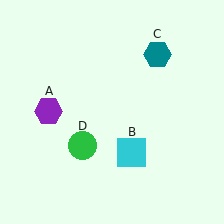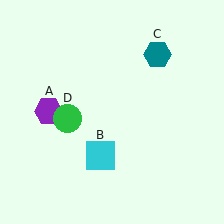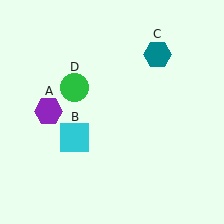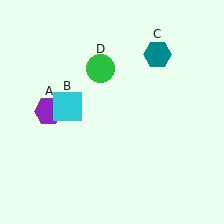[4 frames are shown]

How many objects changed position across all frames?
2 objects changed position: cyan square (object B), green circle (object D).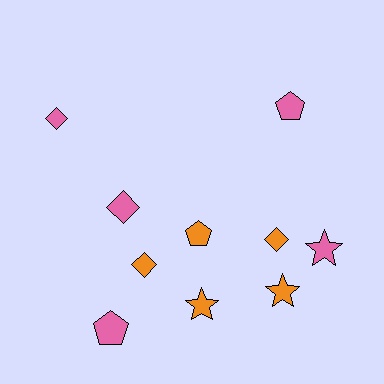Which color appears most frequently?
Pink, with 5 objects.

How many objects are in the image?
There are 10 objects.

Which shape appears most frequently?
Diamond, with 4 objects.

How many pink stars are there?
There is 1 pink star.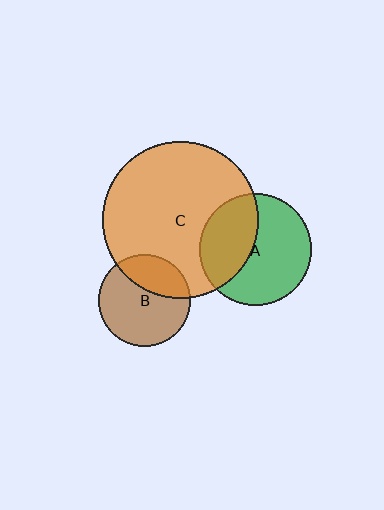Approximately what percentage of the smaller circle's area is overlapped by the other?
Approximately 40%.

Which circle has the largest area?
Circle C (orange).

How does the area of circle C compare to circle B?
Approximately 2.9 times.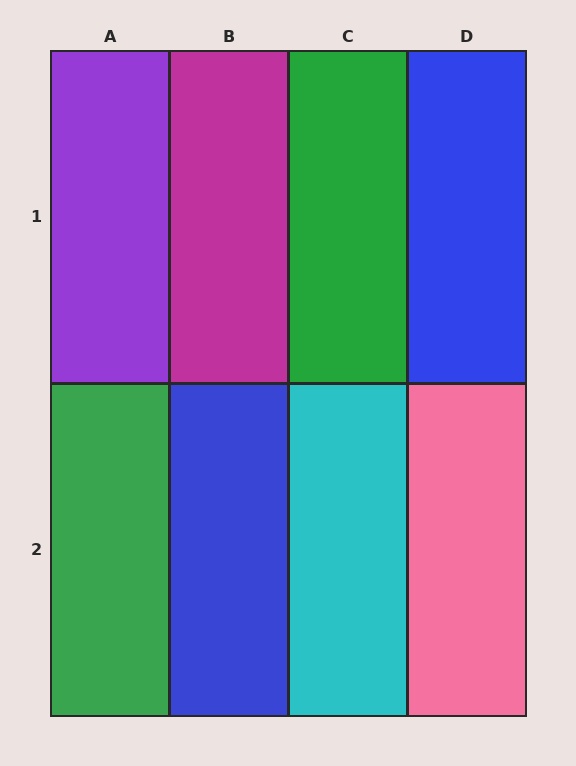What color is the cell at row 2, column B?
Blue.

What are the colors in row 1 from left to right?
Purple, magenta, green, blue.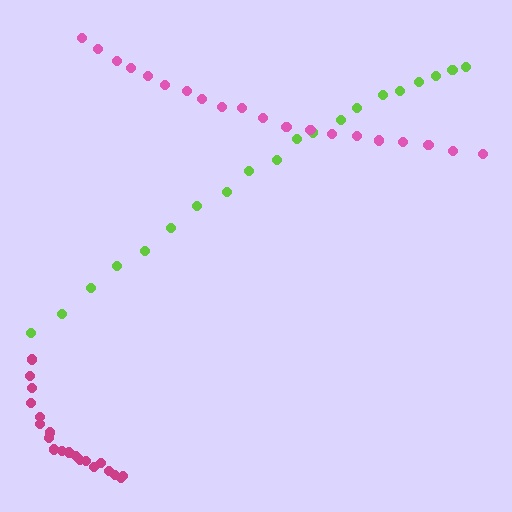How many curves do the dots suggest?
There are 3 distinct paths.